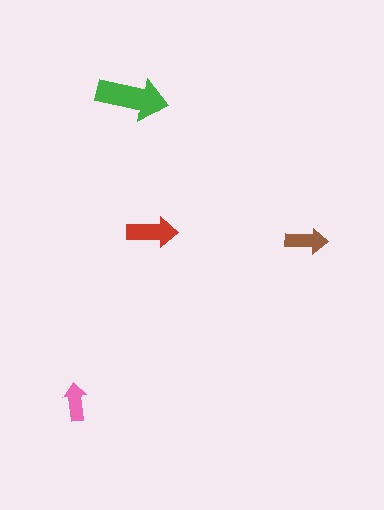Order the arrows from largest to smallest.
the green one, the red one, the brown one, the pink one.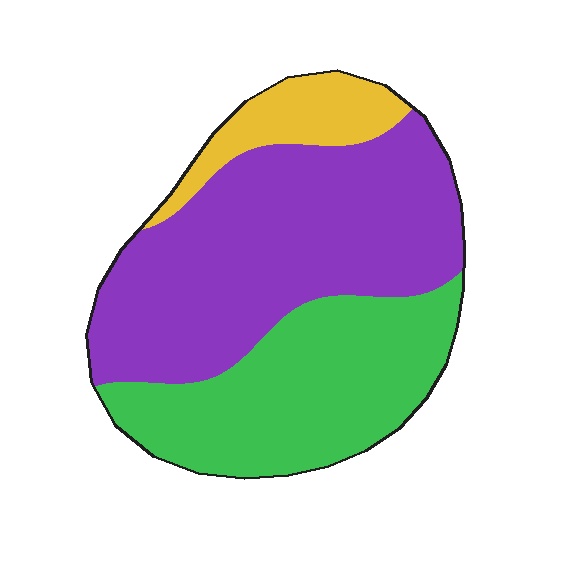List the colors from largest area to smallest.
From largest to smallest: purple, green, yellow.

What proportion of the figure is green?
Green takes up about three eighths (3/8) of the figure.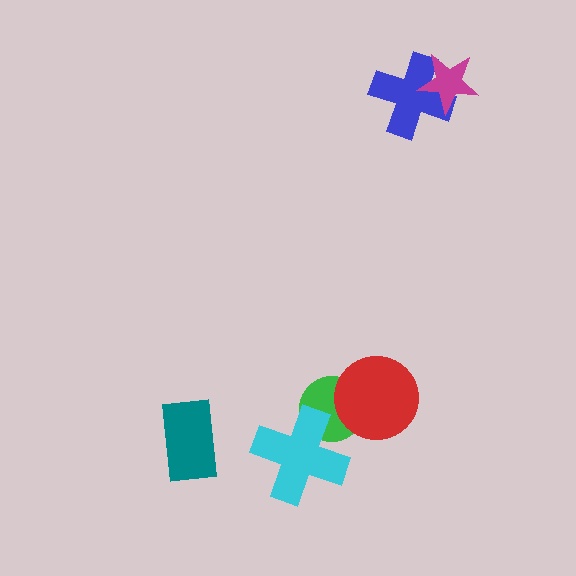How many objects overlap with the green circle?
2 objects overlap with the green circle.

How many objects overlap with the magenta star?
1 object overlaps with the magenta star.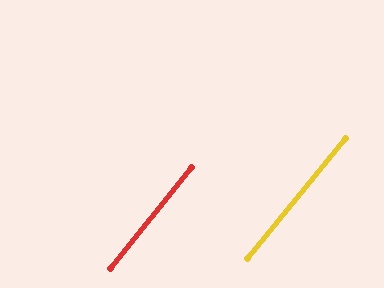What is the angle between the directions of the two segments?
Approximately 1 degree.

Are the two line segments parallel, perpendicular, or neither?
Parallel — their directions differ by only 0.5°.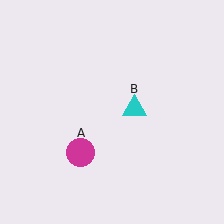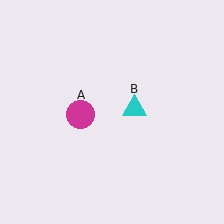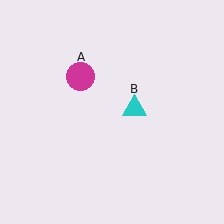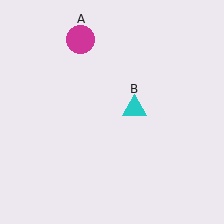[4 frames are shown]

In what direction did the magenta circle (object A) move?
The magenta circle (object A) moved up.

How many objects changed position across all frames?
1 object changed position: magenta circle (object A).